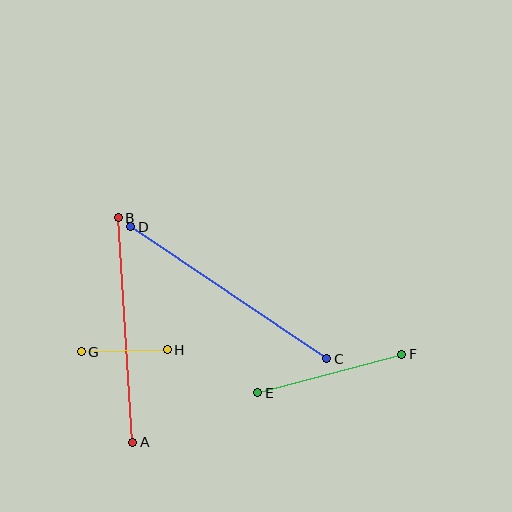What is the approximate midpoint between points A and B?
The midpoint is at approximately (126, 330) pixels.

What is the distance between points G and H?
The distance is approximately 86 pixels.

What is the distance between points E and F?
The distance is approximately 149 pixels.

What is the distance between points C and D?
The distance is approximately 236 pixels.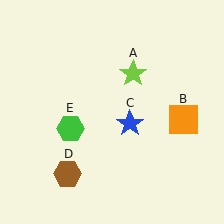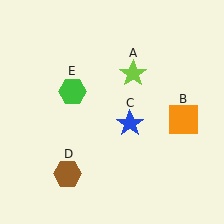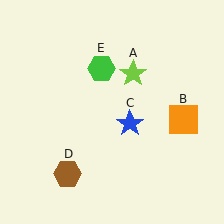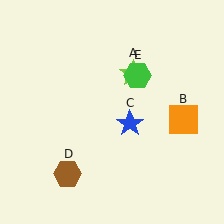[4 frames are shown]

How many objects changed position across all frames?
1 object changed position: green hexagon (object E).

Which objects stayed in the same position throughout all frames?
Lime star (object A) and orange square (object B) and blue star (object C) and brown hexagon (object D) remained stationary.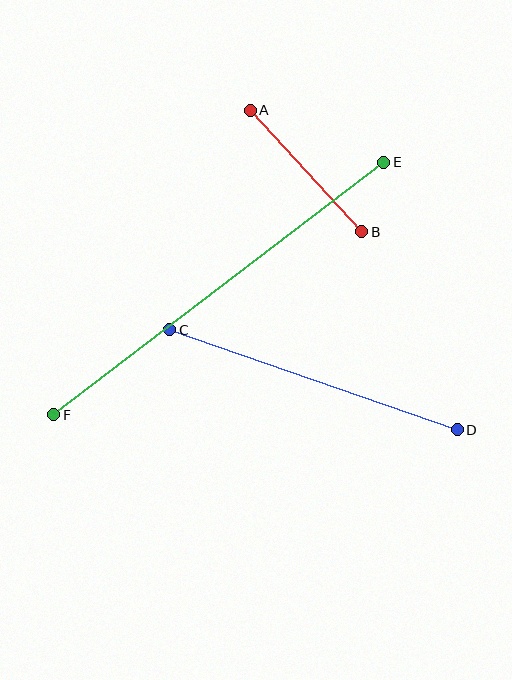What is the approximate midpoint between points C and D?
The midpoint is at approximately (313, 380) pixels.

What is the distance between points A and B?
The distance is approximately 165 pixels.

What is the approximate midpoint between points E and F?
The midpoint is at approximately (219, 289) pixels.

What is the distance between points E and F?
The distance is approximately 416 pixels.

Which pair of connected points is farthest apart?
Points E and F are farthest apart.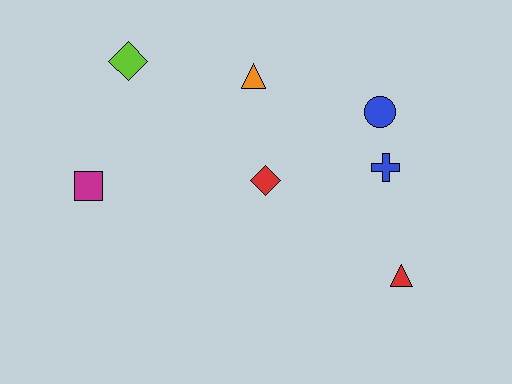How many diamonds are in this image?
There are 2 diamonds.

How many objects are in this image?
There are 7 objects.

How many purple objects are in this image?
There are no purple objects.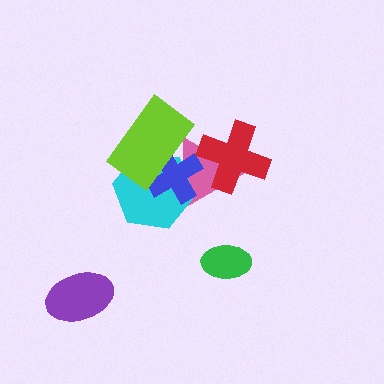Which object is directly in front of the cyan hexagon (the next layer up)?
The blue cross is directly in front of the cyan hexagon.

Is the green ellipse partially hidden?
No, no other shape covers it.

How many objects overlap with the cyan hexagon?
3 objects overlap with the cyan hexagon.